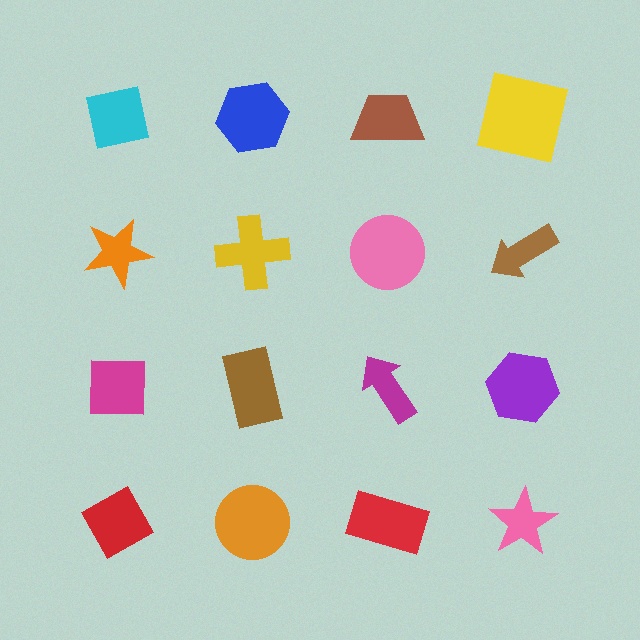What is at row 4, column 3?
A red rectangle.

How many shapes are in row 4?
4 shapes.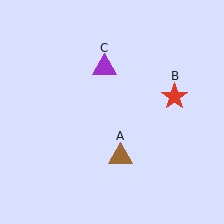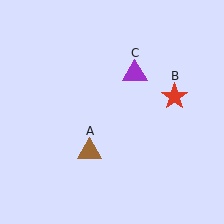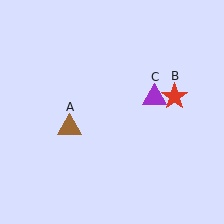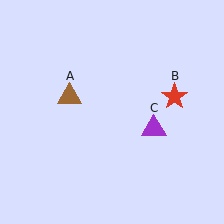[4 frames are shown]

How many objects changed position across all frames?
2 objects changed position: brown triangle (object A), purple triangle (object C).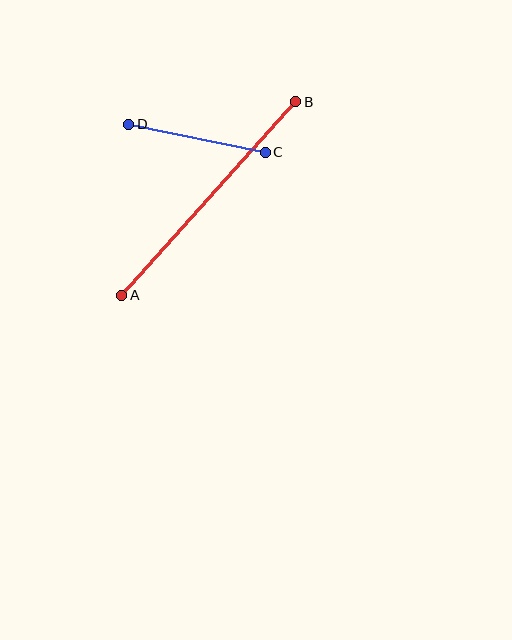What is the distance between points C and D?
The distance is approximately 140 pixels.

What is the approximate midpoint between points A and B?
The midpoint is at approximately (209, 199) pixels.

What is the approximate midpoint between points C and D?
The midpoint is at approximately (197, 138) pixels.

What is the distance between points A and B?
The distance is approximately 260 pixels.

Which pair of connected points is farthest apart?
Points A and B are farthest apart.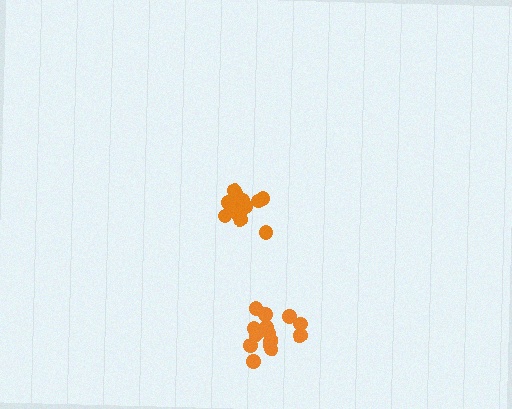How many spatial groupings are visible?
There are 2 spatial groupings.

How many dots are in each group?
Group 1: 15 dots, Group 2: 14 dots (29 total).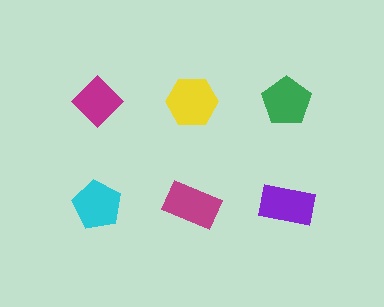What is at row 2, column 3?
A purple rectangle.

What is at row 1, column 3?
A green pentagon.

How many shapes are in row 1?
3 shapes.